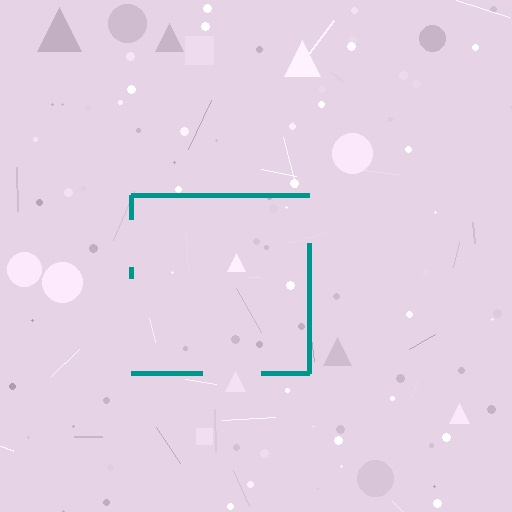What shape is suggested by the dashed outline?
The dashed outline suggests a square.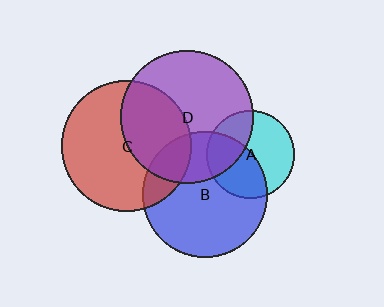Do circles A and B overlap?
Yes.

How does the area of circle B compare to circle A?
Approximately 2.0 times.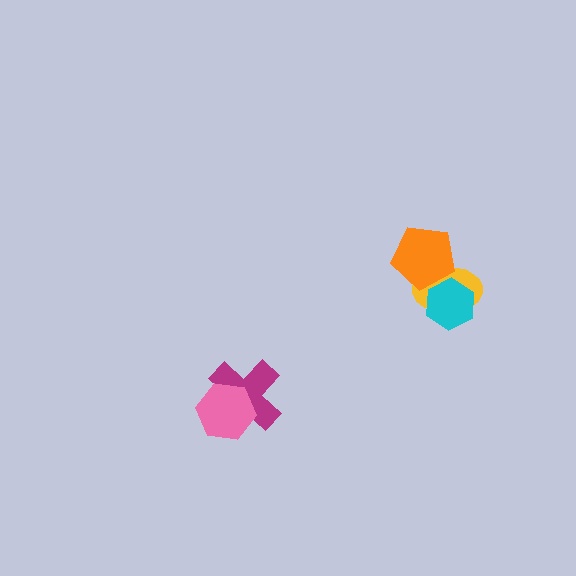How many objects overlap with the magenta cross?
1 object overlaps with the magenta cross.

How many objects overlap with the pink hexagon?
1 object overlaps with the pink hexagon.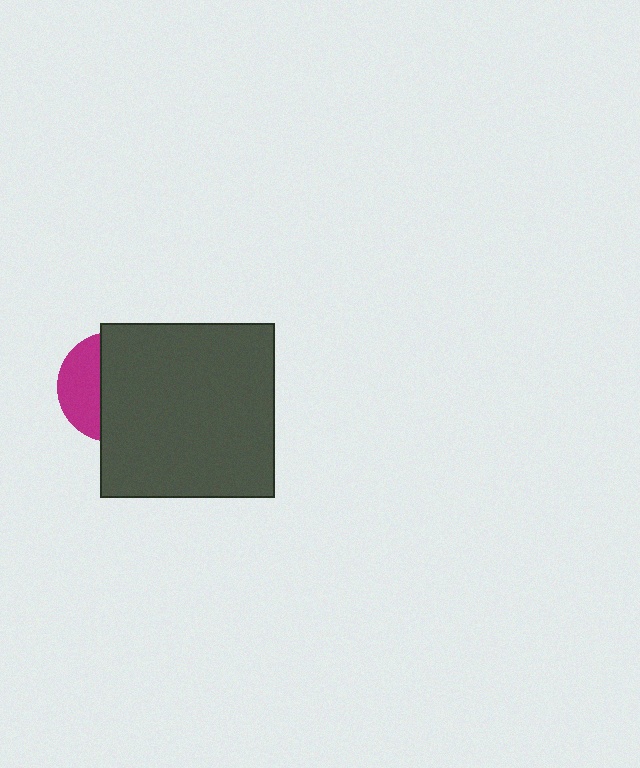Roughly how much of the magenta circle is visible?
A small part of it is visible (roughly 36%).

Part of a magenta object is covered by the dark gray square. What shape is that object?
It is a circle.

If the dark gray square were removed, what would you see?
You would see the complete magenta circle.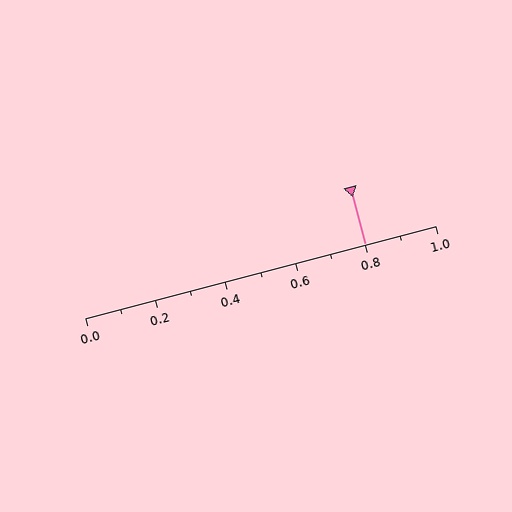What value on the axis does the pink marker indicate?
The marker indicates approximately 0.8.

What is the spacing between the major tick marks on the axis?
The major ticks are spaced 0.2 apart.